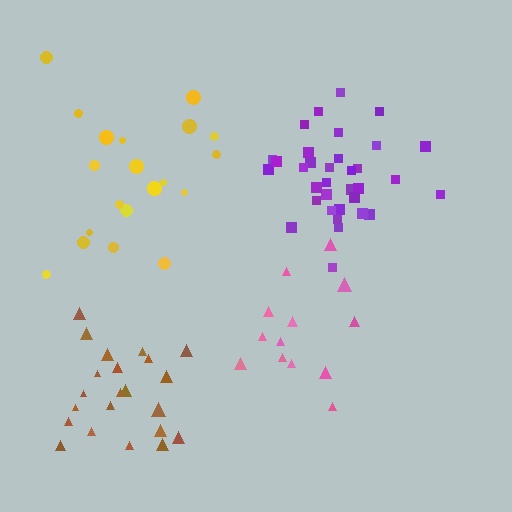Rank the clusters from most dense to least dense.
purple, brown, yellow, pink.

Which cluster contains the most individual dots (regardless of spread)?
Purple (34).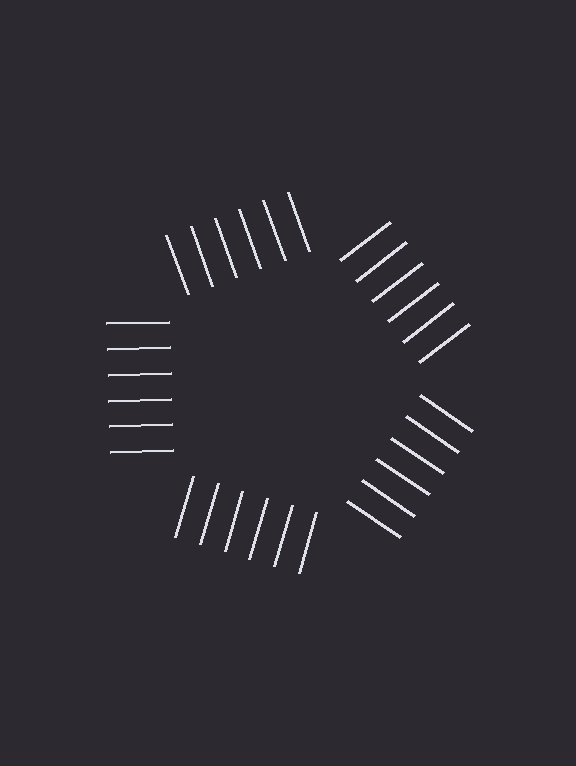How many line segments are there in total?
30 — 6 along each of the 5 edges.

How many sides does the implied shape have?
5 sides — the line-ends trace a pentagon.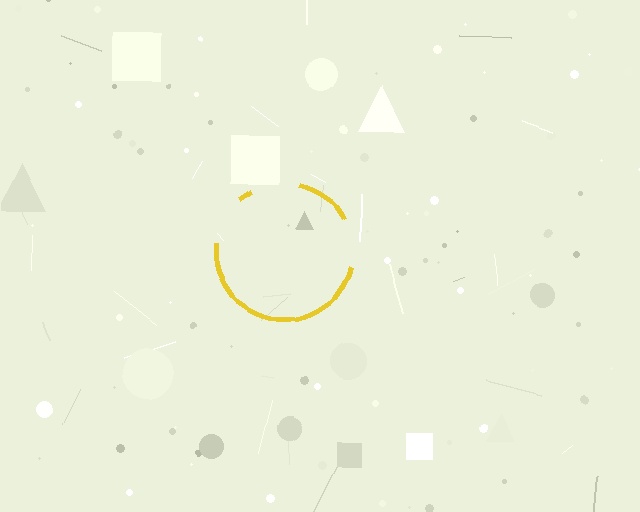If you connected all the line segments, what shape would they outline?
They would outline a circle.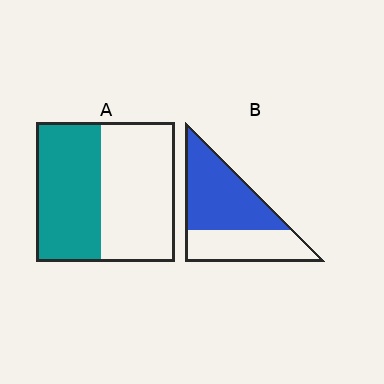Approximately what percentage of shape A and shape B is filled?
A is approximately 45% and B is approximately 60%.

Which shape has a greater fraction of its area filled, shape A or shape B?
Shape B.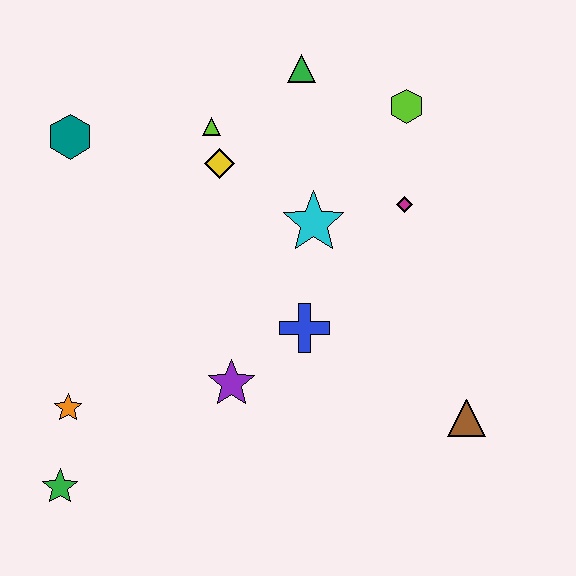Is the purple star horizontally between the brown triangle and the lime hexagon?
No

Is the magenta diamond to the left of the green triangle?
No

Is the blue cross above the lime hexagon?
No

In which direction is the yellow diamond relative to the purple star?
The yellow diamond is above the purple star.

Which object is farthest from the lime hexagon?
The green star is farthest from the lime hexagon.